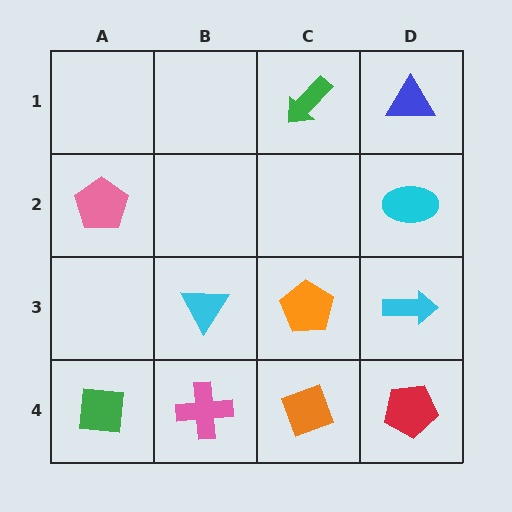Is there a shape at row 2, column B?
No, that cell is empty.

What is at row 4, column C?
An orange diamond.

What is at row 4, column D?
A red pentagon.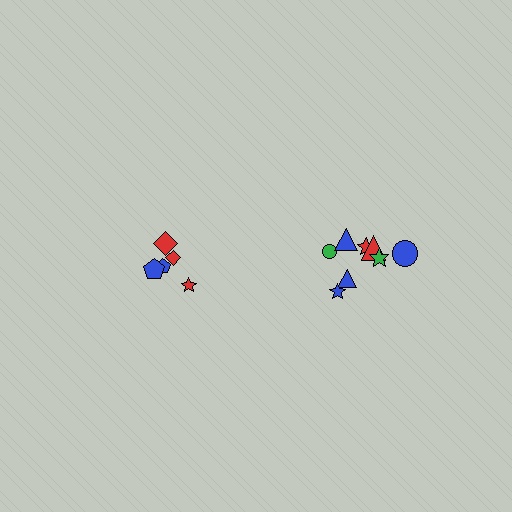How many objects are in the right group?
There are 8 objects.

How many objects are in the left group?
There are 5 objects.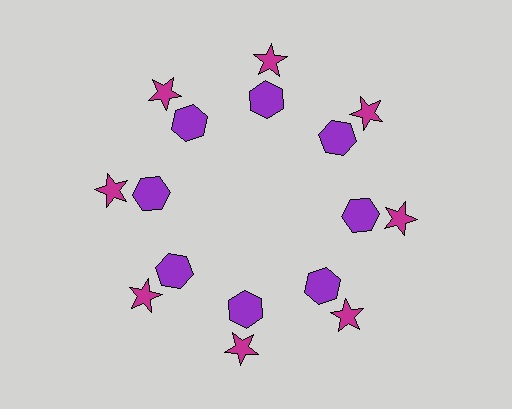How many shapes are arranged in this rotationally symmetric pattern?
There are 16 shapes, arranged in 8 groups of 2.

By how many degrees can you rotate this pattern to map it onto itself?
The pattern maps onto itself every 45 degrees of rotation.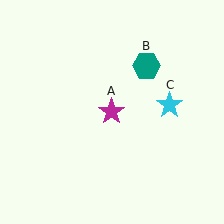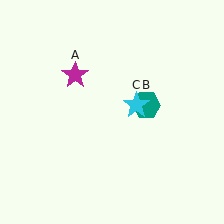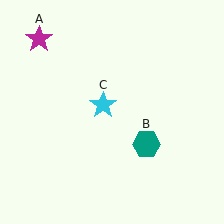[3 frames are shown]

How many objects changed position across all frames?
3 objects changed position: magenta star (object A), teal hexagon (object B), cyan star (object C).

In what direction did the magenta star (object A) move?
The magenta star (object A) moved up and to the left.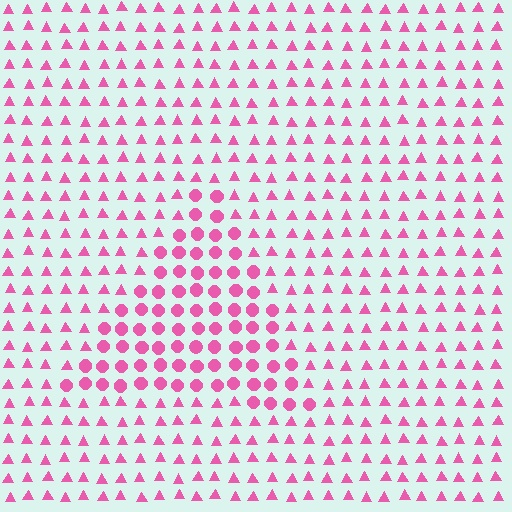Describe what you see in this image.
The image is filled with small pink elements arranged in a uniform grid. A triangle-shaped region contains circles, while the surrounding area contains triangles. The boundary is defined purely by the change in element shape.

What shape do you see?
I see a triangle.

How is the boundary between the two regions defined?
The boundary is defined by a change in element shape: circles inside vs. triangles outside. All elements share the same color and spacing.